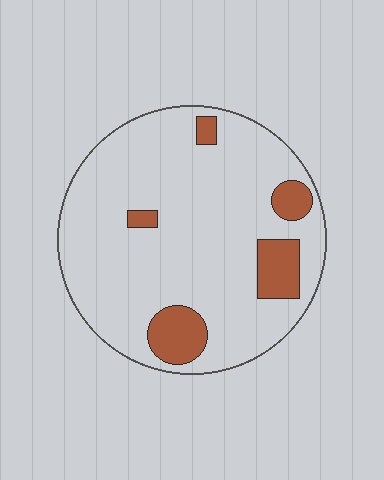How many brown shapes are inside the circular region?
5.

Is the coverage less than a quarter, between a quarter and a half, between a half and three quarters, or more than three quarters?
Less than a quarter.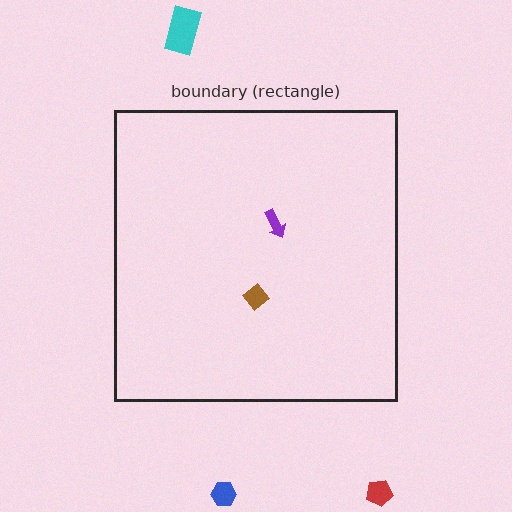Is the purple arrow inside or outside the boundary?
Inside.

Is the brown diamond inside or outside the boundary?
Inside.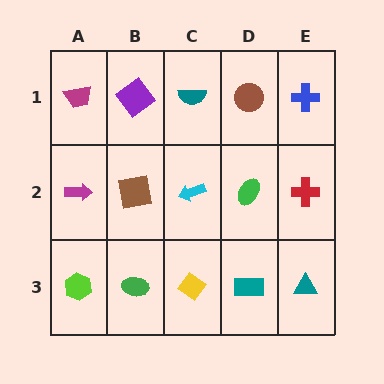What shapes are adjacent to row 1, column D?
A green ellipse (row 2, column D), a teal semicircle (row 1, column C), a blue cross (row 1, column E).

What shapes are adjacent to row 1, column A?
A magenta arrow (row 2, column A), a purple diamond (row 1, column B).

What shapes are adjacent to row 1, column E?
A red cross (row 2, column E), a brown circle (row 1, column D).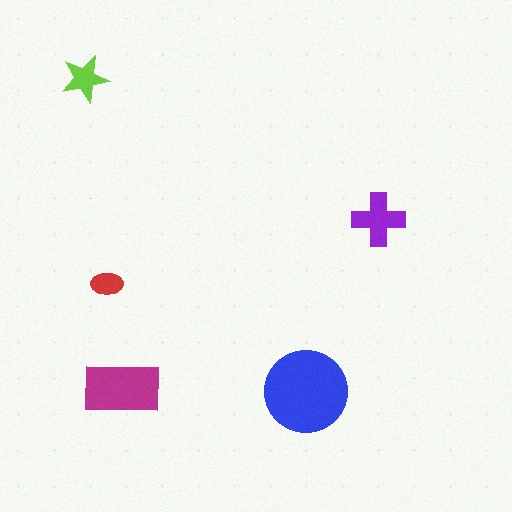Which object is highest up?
The lime star is topmost.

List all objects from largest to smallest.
The blue circle, the magenta rectangle, the purple cross, the lime star, the red ellipse.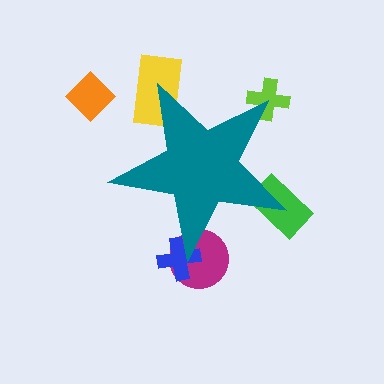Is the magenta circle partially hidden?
Yes, the magenta circle is partially hidden behind the teal star.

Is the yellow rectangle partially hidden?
Yes, the yellow rectangle is partially hidden behind the teal star.